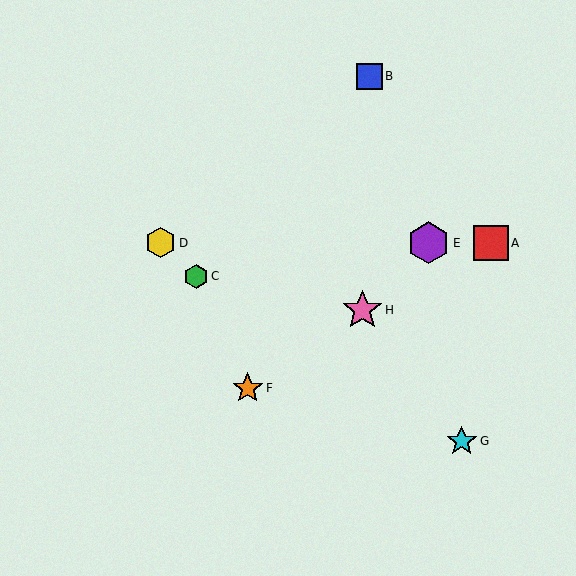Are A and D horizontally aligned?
Yes, both are at y≈243.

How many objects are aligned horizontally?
3 objects (A, D, E) are aligned horizontally.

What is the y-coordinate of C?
Object C is at y≈276.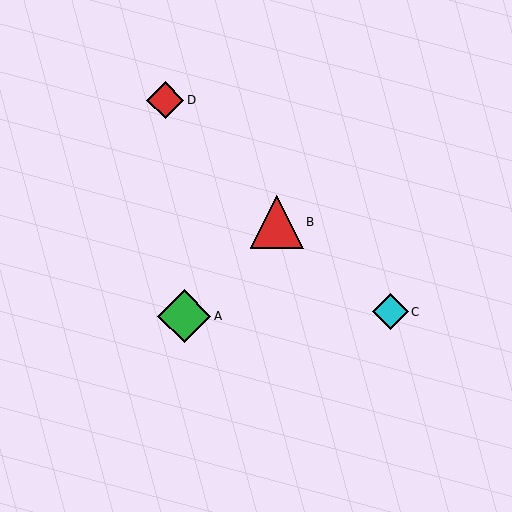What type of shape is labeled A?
Shape A is a green diamond.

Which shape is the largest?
The green diamond (labeled A) is the largest.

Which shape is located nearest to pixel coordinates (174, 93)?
The red diamond (labeled D) at (165, 100) is nearest to that location.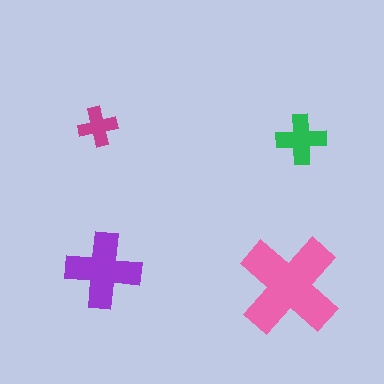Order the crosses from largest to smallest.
the pink one, the purple one, the green one, the magenta one.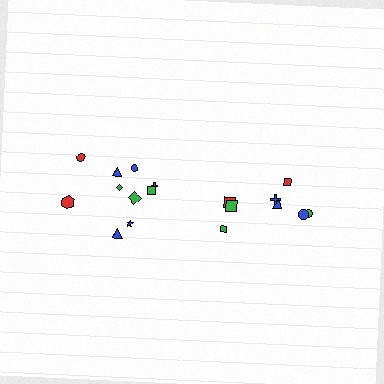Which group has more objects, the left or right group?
The left group.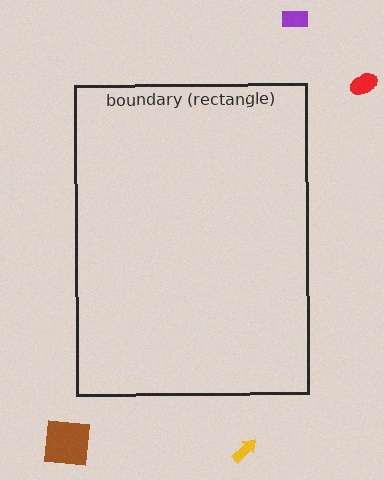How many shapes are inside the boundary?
0 inside, 4 outside.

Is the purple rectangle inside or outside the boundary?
Outside.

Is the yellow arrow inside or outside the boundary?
Outside.